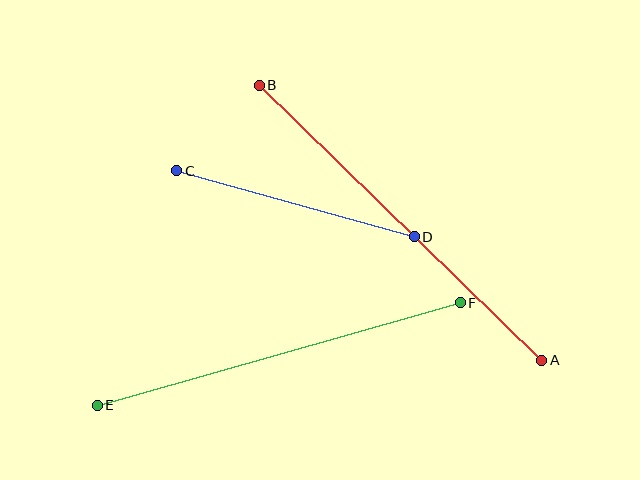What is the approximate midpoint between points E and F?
The midpoint is at approximately (279, 354) pixels.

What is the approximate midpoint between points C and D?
The midpoint is at approximately (296, 204) pixels.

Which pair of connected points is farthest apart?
Points A and B are farthest apart.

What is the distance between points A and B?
The distance is approximately 394 pixels.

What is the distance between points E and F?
The distance is approximately 377 pixels.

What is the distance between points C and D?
The distance is approximately 247 pixels.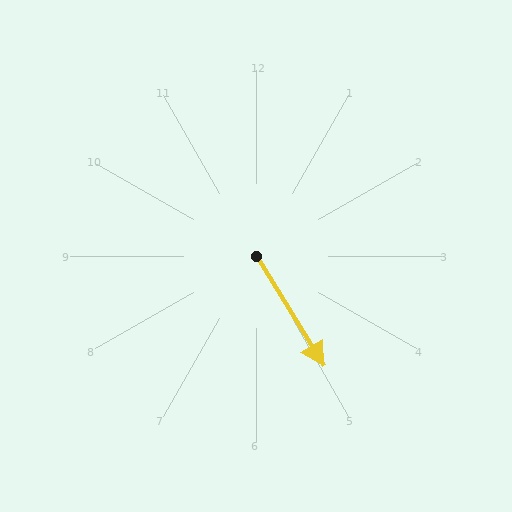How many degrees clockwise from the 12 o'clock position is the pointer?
Approximately 148 degrees.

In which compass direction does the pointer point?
Southeast.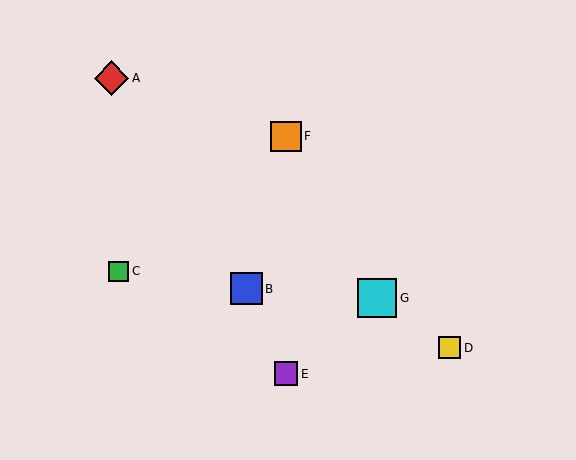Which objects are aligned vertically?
Objects E, F are aligned vertically.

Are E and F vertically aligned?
Yes, both are at x≈286.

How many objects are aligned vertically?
2 objects (E, F) are aligned vertically.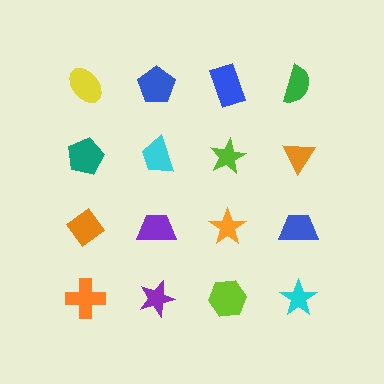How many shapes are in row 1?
4 shapes.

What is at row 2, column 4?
An orange triangle.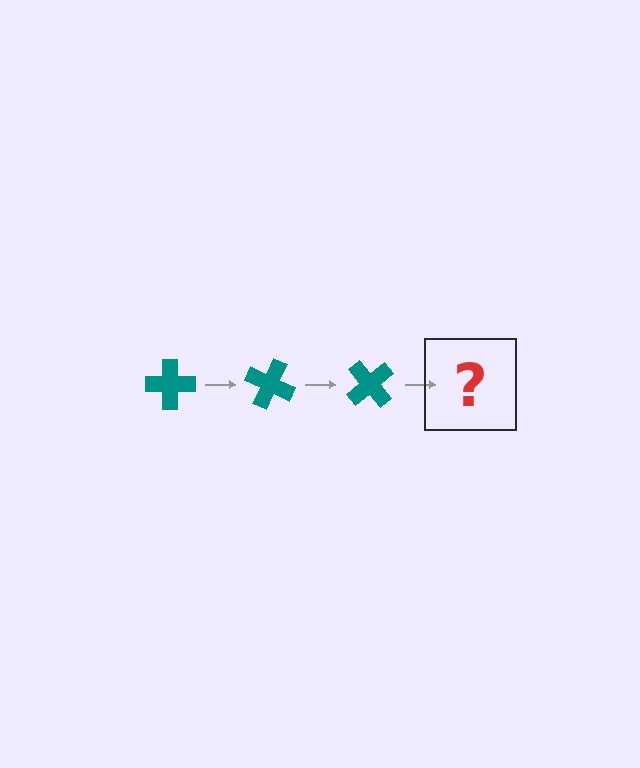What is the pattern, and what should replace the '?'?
The pattern is that the cross rotates 25 degrees each step. The '?' should be a teal cross rotated 75 degrees.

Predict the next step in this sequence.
The next step is a teal cross rotated 75 degrees.